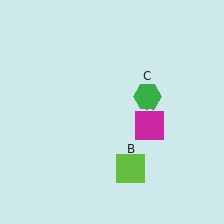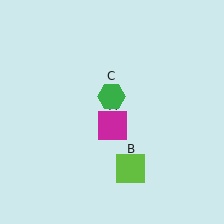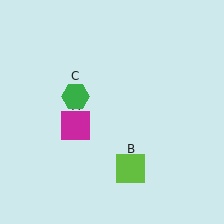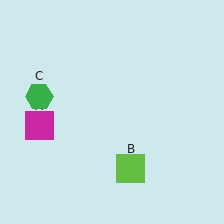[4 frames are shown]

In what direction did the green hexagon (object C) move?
The green hexagon (object C) moved left.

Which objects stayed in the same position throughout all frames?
Lime square (object B) remained stationary.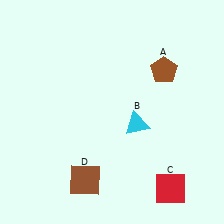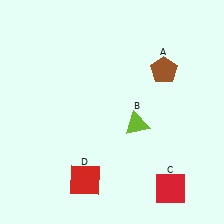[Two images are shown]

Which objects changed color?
B changed from cyan to lime. D changed from brown to red.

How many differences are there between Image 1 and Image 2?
There are 2 differences between the two images.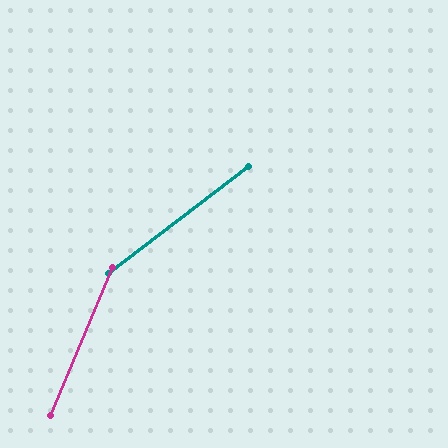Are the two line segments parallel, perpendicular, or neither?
Neither parallel nor perpendicular — they differ by about 30°.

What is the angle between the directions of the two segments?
Approximately 30 degrees.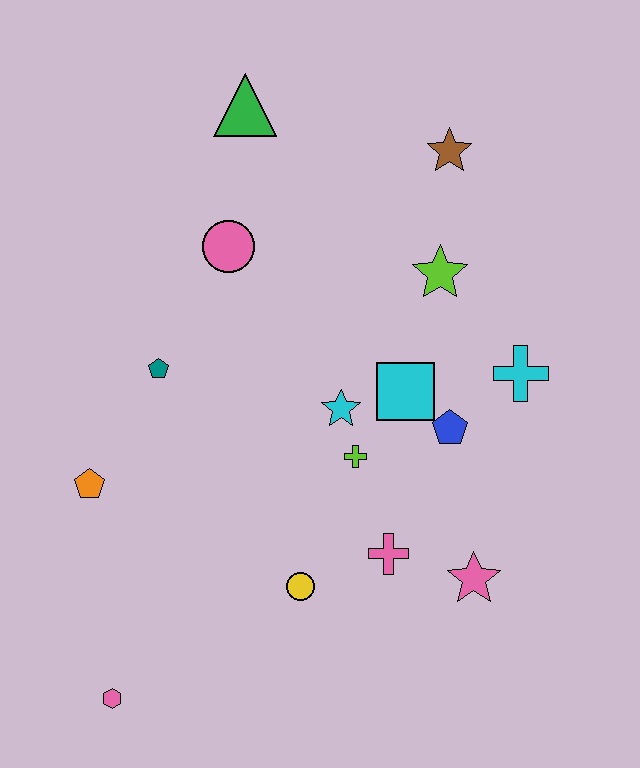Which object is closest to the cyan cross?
The blue pentagon is closest to the cyan cross.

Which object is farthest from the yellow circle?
The green triangle is farthest from the yellow circle.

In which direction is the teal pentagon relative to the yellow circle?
The teal pentagon is above the yellow circle.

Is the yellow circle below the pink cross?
Yes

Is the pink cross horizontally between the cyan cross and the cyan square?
No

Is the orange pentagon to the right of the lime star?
No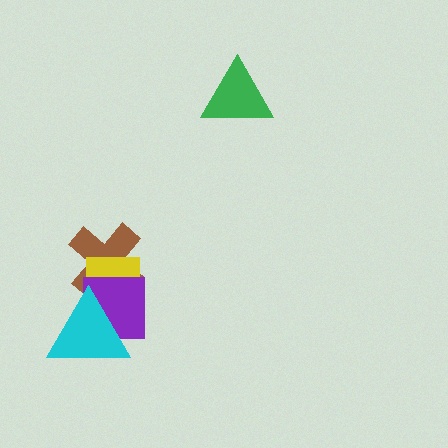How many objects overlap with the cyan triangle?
3 objects overlap with the cyan triangle.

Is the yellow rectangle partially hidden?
Yes, it is partially covered by another shape.